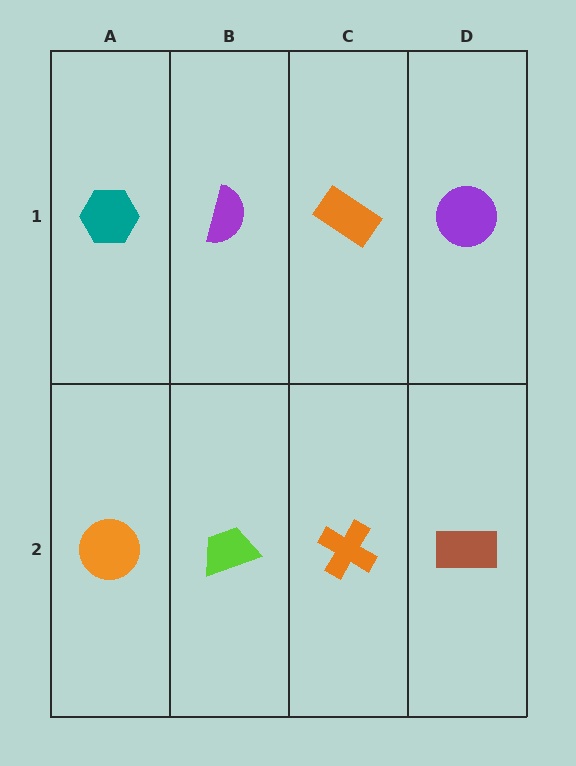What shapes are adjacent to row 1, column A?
An orange circle (row 2, column A), a purple semicircle (row 1, column B).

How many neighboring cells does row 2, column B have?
3.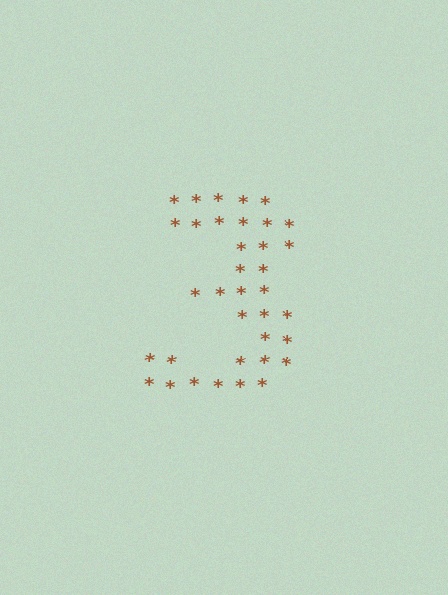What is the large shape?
The large shape is the digit 3.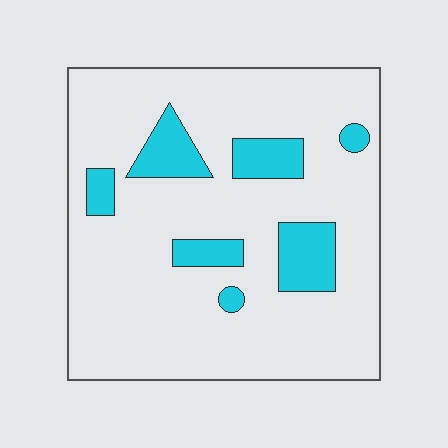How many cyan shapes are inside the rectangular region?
7.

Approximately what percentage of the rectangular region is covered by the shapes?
Approximately 15%.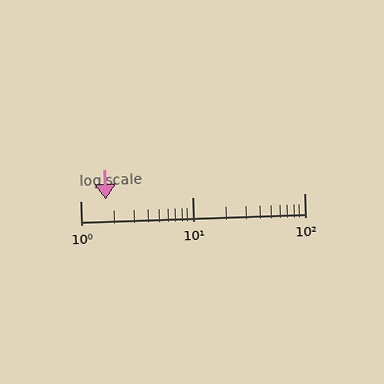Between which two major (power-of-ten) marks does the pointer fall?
The pointer is between 1 and 10.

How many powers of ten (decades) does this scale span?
The scale spans 2 decades, from 1 to 100.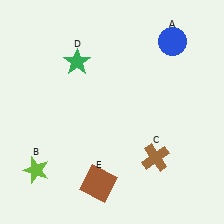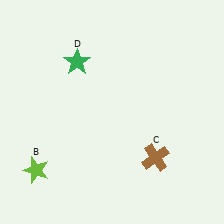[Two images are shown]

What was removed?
The brown square (E), the blue circle (A) were removed in Image 2.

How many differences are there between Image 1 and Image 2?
There are 2 differences between the two images.